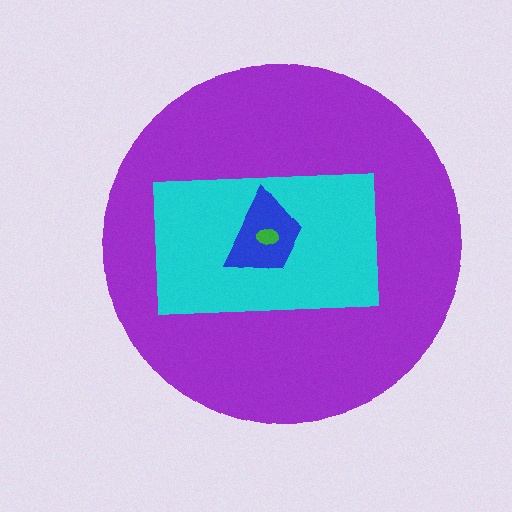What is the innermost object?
The green ellipse.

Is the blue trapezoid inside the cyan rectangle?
Yes.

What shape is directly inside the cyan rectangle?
The blue trapezoid.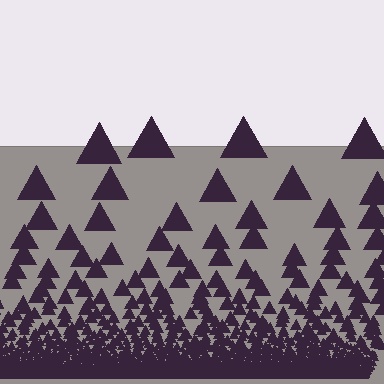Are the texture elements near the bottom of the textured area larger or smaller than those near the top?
Smaller. The gradient is inverted — elements near the bottom are smaller and denser.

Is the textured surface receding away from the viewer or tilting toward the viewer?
The surface appears to tilt toward the viewer. Texture elements get larger and sparser toward the top.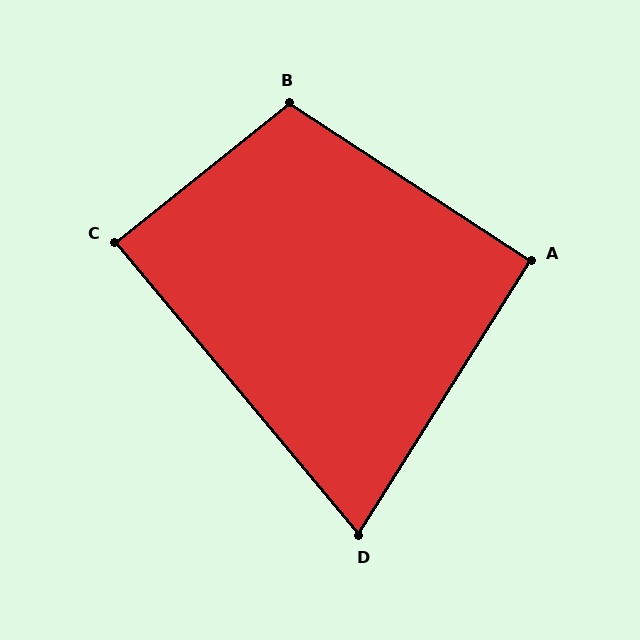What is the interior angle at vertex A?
Approximately 91 degrees (approximately right).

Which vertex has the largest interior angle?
B, at approximately 108 degrees.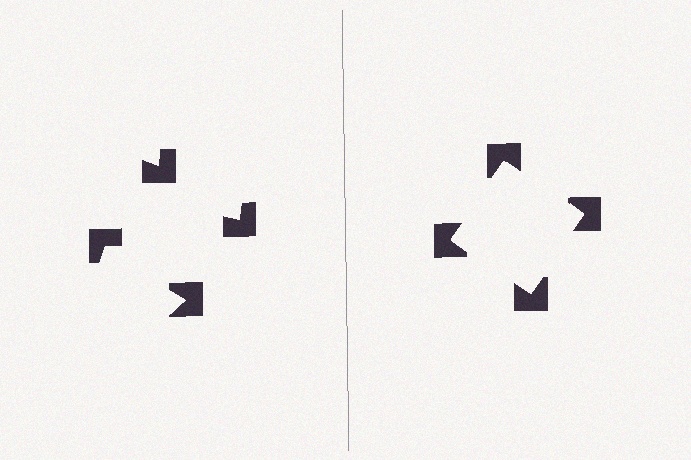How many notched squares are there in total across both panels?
8 — 4 on each side.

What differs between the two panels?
The notched squares are positioned identically on both sides; only the wedge orientations differ. On the right they align to a square; on the left they are misaligned.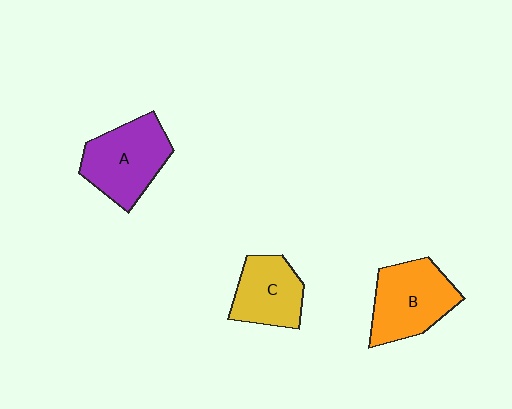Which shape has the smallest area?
Shape C (yellow).